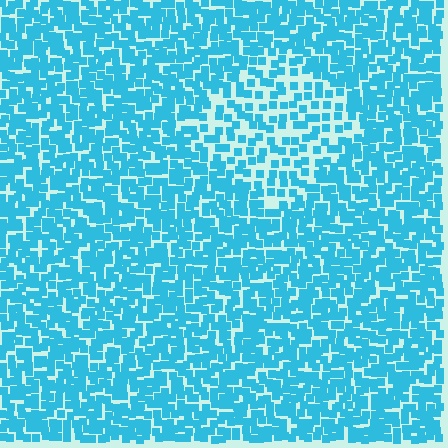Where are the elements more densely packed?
The elements are more densely packed outside the diamond boundary.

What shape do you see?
I see a diamond.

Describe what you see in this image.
The image contains small cyan elements arranged at two different densities. A diamond-shaped region is visible where the elements are less densely packed than the surrounding area.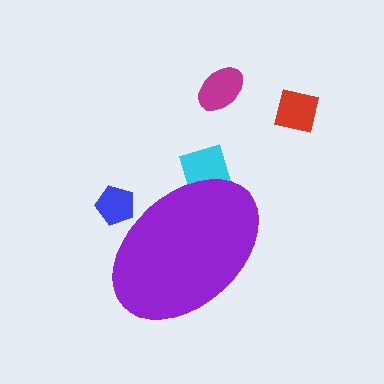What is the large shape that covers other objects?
A purple ellipse.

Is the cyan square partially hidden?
Yes, the cyan square is partially hidden behind the purple ellipse.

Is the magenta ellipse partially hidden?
No, the magenta ellipse is fully visible.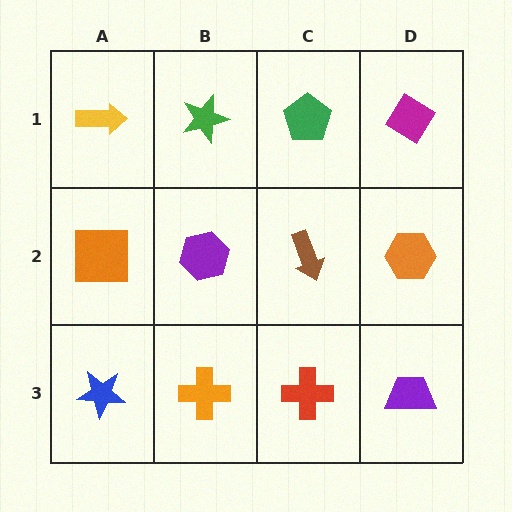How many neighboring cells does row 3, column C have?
3.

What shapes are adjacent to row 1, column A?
An orange square (row 2, column A), a green star (row 1, column B).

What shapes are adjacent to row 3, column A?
An orange square (row 2, column A), an orange cross (row 3, column B).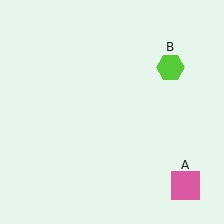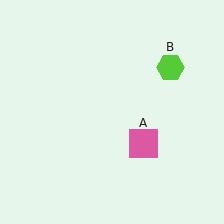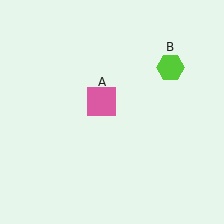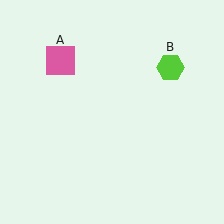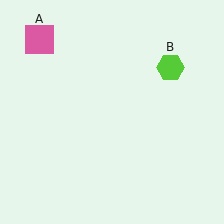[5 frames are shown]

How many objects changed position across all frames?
1 object changed position: pink square (object A).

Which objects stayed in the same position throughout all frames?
Lime hexagon (object B) remained stationary.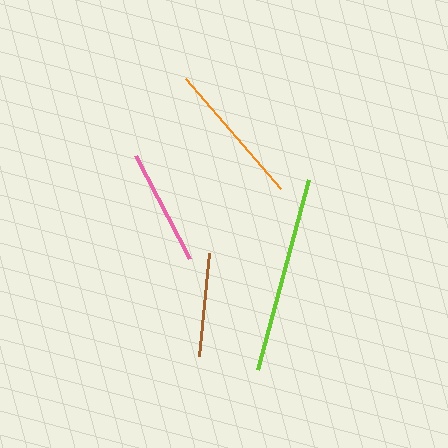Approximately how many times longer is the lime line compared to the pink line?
The lime line is approximately 1.7 times the length of the pink line.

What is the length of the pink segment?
The pink segment is approximately 116 pixels long.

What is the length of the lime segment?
The lime segment is approximately 197 pixels long.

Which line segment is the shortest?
The brown line is the shortest at approximately 103 pixels.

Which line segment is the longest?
The lime line is the longest at approximately 197 pixels.